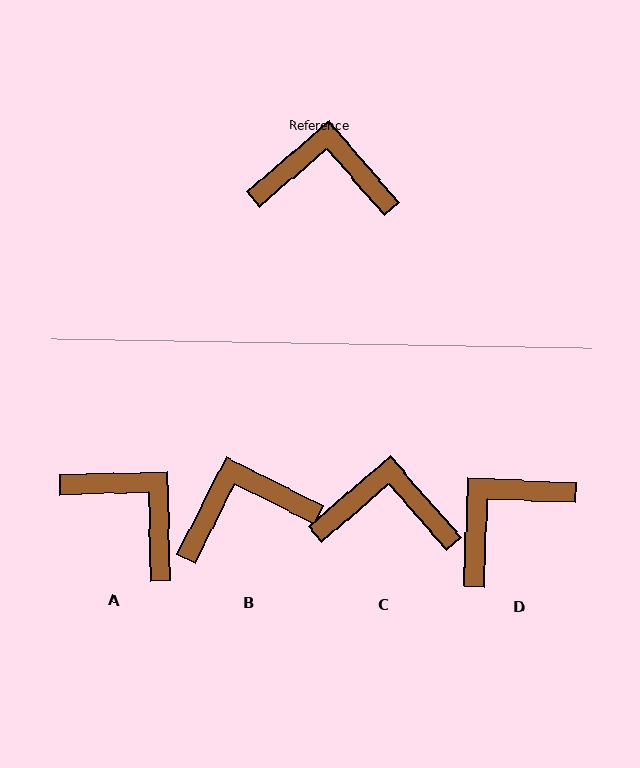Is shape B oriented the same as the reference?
No, it is off by about 22 degrees.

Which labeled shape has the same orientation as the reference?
C.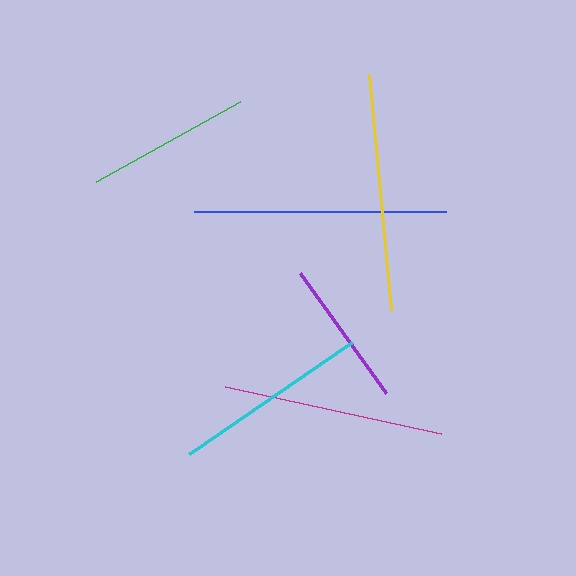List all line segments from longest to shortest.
From longest to shortest: blue, yellow, magenta, cyan, green, purple.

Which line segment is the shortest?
The purple line is the shortest at approximately 147 pixels.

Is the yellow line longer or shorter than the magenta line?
The yellow line is longer than the magenta line.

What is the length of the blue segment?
The blue segment is approximately 252 pixels long.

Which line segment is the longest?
The blue line is the longest at approximately 252 pixels.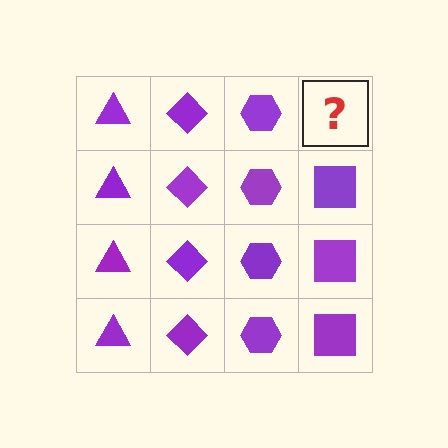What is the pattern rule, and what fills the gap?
The rule is that each column has a consistent shape. The gap should be filled with a purple square.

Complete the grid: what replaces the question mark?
The question mark should be replaced with a purple square.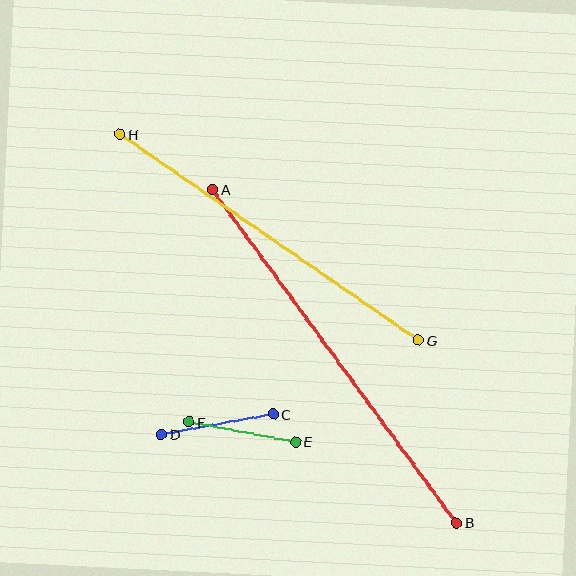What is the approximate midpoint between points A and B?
The midpoint is at approximately (334, 356) pixels.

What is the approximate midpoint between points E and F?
The midpoint is at approximately (242, 432) pixels.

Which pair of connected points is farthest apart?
Points A and B are farthest apart.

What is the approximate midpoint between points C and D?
The midpoint is at approximately (217, 424) pixels.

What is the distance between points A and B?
The distance is approximately 413 pixels.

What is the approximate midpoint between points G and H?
The midpoint is at approximately (269, 237) pixels.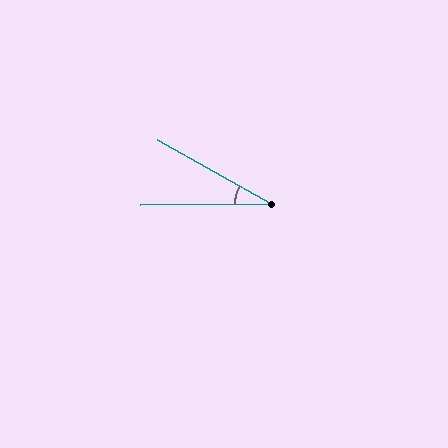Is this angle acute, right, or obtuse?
It is acute.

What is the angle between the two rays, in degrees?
Approximately 30 degrees.